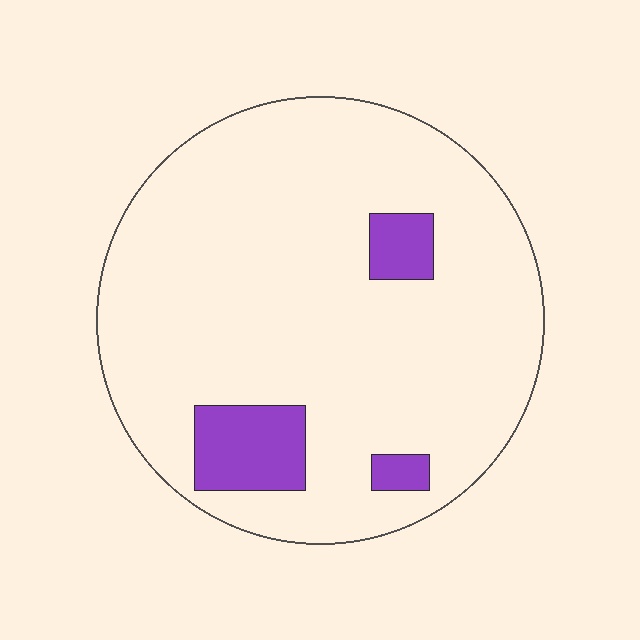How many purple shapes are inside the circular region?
3.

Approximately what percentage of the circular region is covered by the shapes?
Approximately 10%.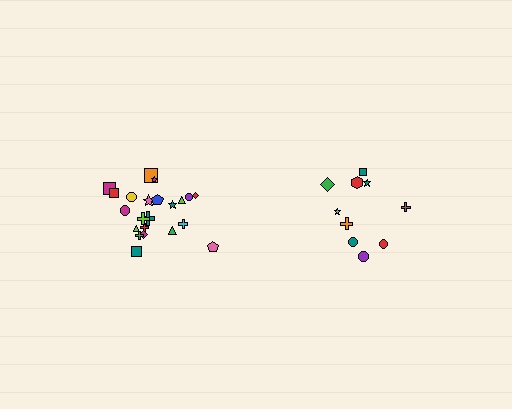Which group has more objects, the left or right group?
The left group.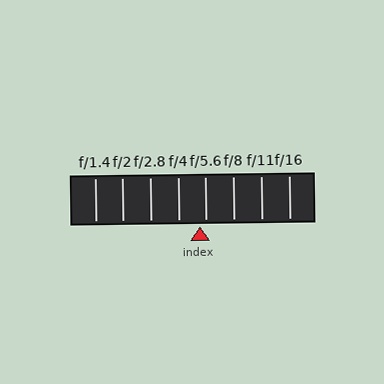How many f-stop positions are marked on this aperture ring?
There are 8 f-stop positions marked.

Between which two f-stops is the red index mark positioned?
The index mark is between f/4 and f/5.6.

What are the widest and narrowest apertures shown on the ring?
The widest aperture shown is f/1.4 and the narrowest is f/16.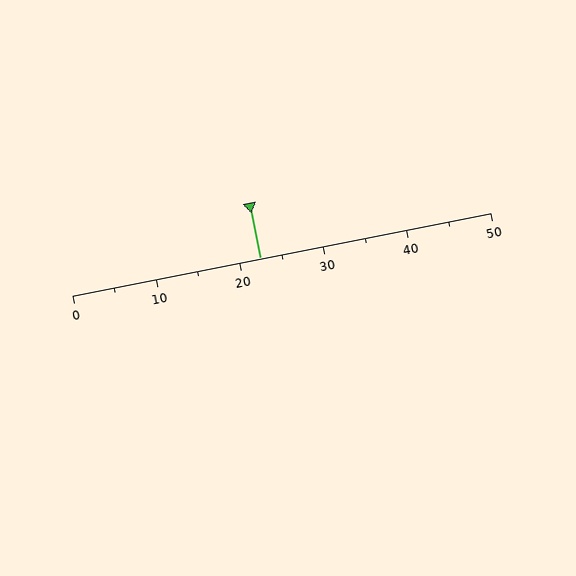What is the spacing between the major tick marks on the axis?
The major ticks are spaced 10 apart.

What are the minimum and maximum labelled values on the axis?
The axis runs from 0 to 50.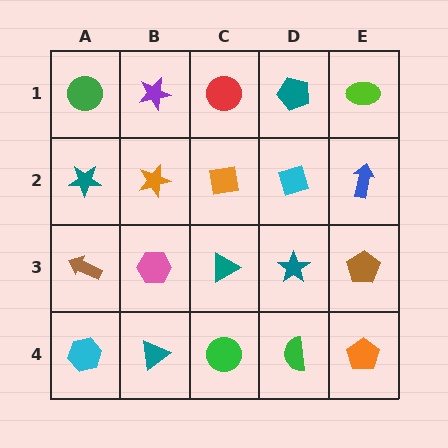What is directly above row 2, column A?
A green circle.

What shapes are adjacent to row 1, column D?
A cyan diamond (row 2, column D), a red circle (row 1, column C), a lime ellipse (row 1, column E).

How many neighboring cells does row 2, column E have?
3.